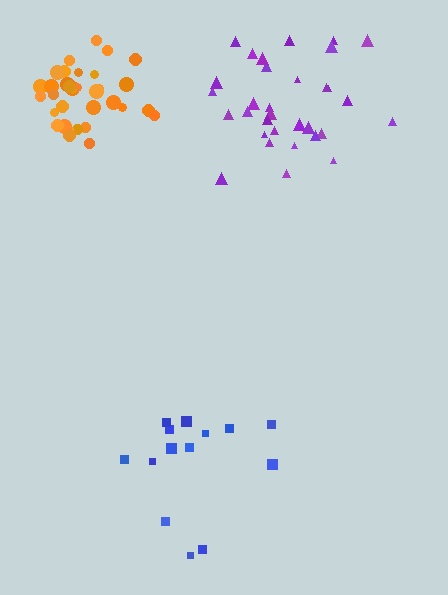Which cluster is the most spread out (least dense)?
Blue.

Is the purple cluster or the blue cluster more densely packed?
Purple.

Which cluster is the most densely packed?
Orange.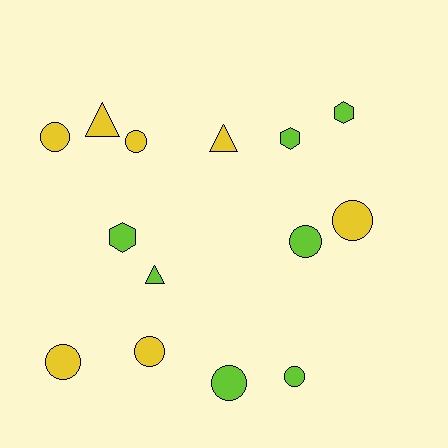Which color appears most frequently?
Yellow, with 7 objects.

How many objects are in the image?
There are 14 objects.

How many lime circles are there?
There are 3 lime circles.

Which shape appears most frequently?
Circle, with 8 objects.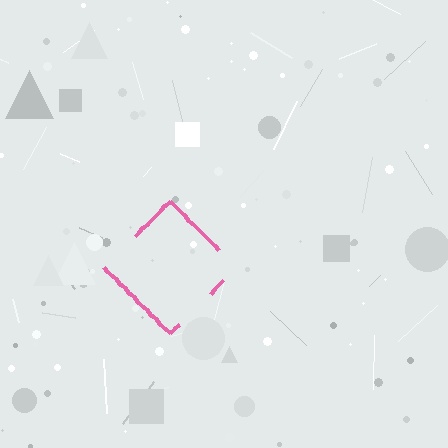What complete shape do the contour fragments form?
The contour fragments form a diamond.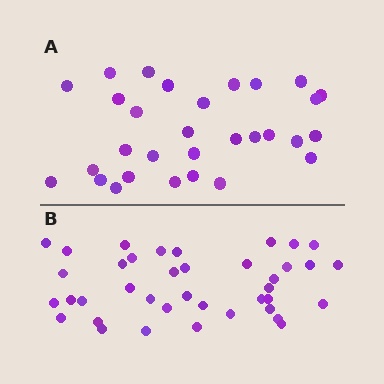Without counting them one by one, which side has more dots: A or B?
Region B (the bottom region) has more dots.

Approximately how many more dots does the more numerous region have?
Region B has roughly 8 or so more dots than region A.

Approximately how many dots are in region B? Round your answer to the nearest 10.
About 40 dots. (The exact count is 39, which rounds to 40.)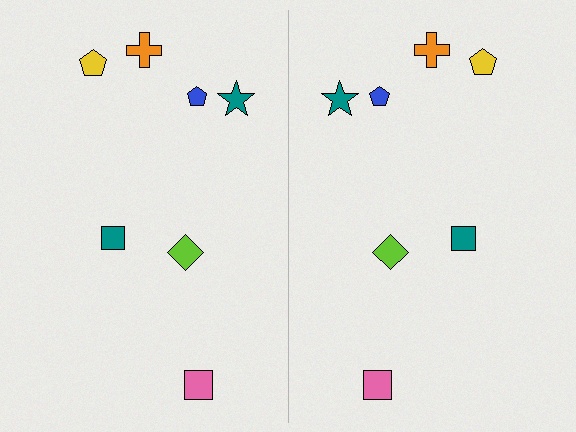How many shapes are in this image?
There are 14 shapes in this image.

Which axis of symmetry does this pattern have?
The pattern has a vertical axis of symmetry running through the center of the image.